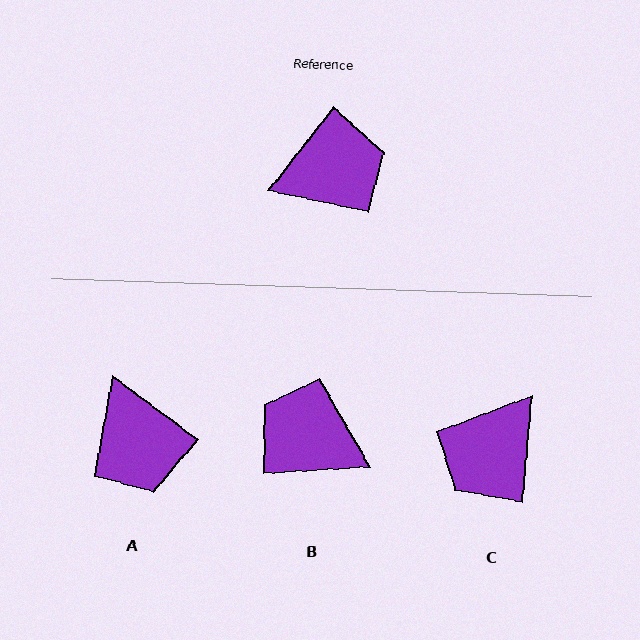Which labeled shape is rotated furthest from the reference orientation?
C, about 147 degrees away.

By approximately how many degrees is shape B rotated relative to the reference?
Approximately 131 degrees counter-clockwise.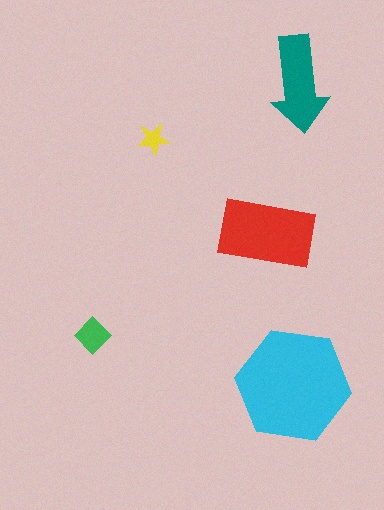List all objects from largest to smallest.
The cyan hexagon, the red rectangle, the teal arrow, the green diamond, the yellow star.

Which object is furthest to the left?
The green diamond is leftmost.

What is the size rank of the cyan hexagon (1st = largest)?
1st.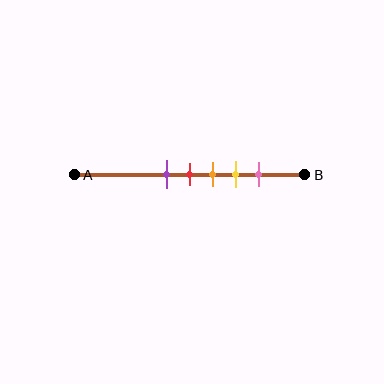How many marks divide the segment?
There are 5 marks dividing the segment.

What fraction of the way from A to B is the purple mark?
The purple mark is approximately 40% (0.4) of the way from A to B.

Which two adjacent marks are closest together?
The purple and red marks are the closest adjacent pair.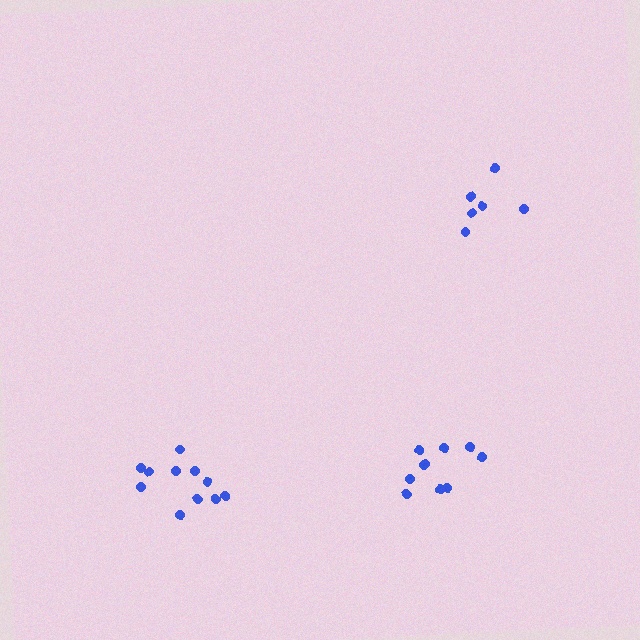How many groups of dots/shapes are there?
There are 3 groups.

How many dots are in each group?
Group 1: 10 dots, Group 2: 6 dots, Group 3: 11 dots (27 total).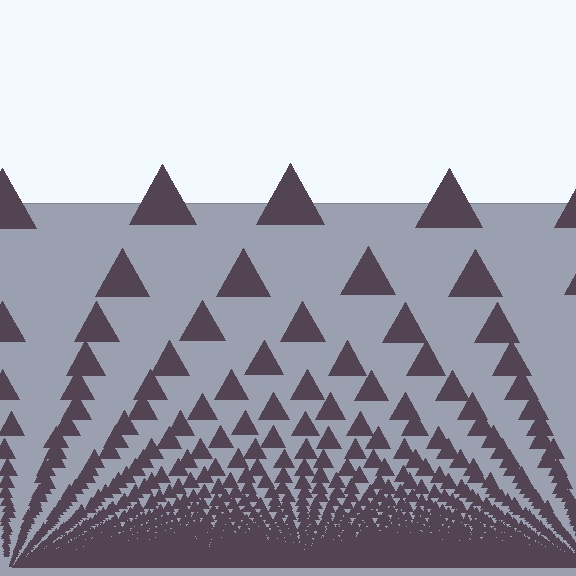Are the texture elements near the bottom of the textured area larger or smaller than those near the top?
Smaller. The gradient is inverted — elements near the bottom are smaller and denser.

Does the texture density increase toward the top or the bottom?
Density increases toward the bottom.